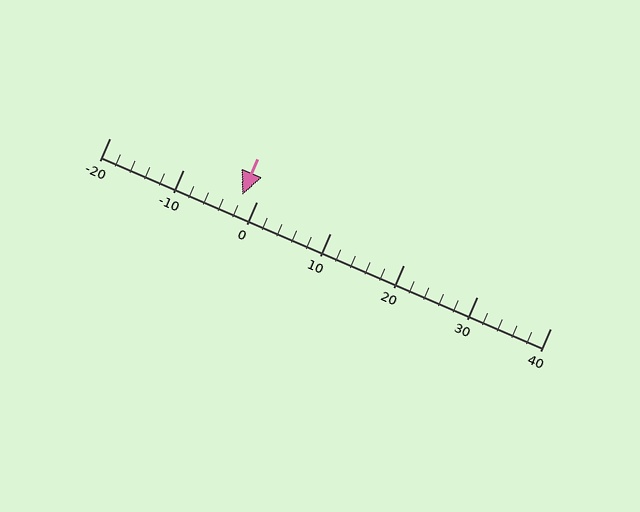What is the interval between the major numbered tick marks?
The major tick marks are spaced 10 units apart.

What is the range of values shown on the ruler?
The ruler shows values from -20 to 40.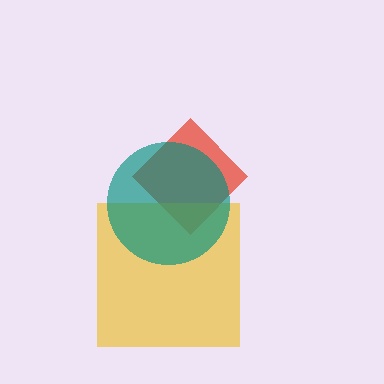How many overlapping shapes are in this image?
There are 3 overlapping shapes in the image.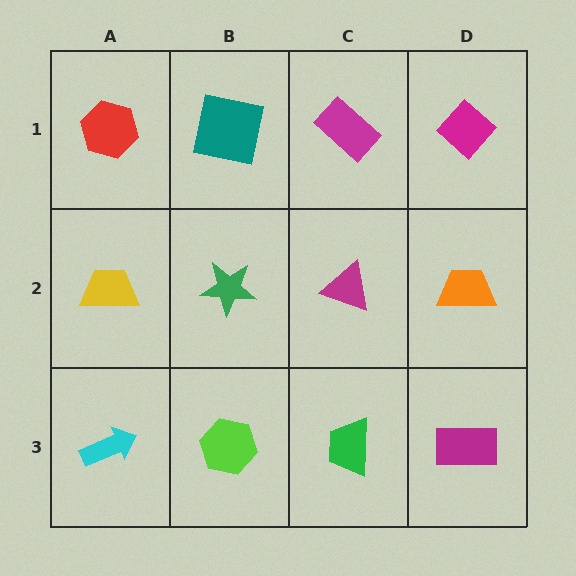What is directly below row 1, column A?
A yellow trapezoid.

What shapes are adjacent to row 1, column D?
An orange trapezoid (row 2, column D), a magenta rectangle (row 1, column C).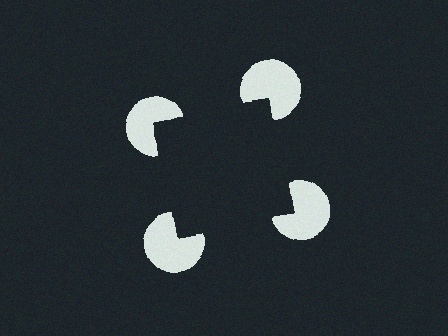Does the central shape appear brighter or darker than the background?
It typically appears slightly darker than the background, even though no actual brightness change is drawn.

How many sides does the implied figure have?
4 sides.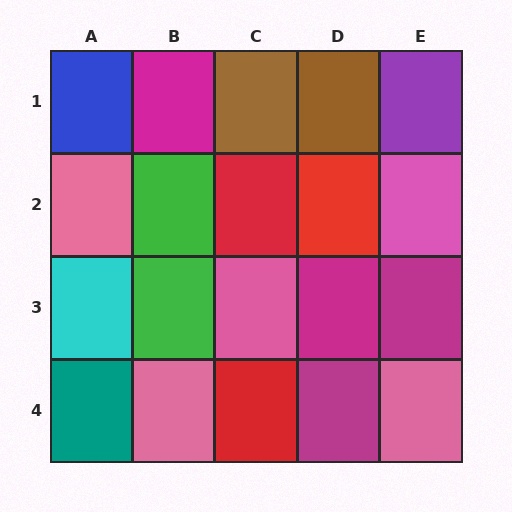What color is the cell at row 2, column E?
Pink.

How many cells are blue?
1 cell is blue.